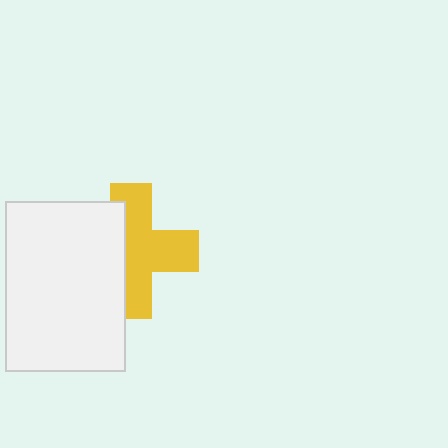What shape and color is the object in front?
The object in front is a white rectangle.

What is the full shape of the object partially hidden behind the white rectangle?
The partially hidden object is a yellow cross.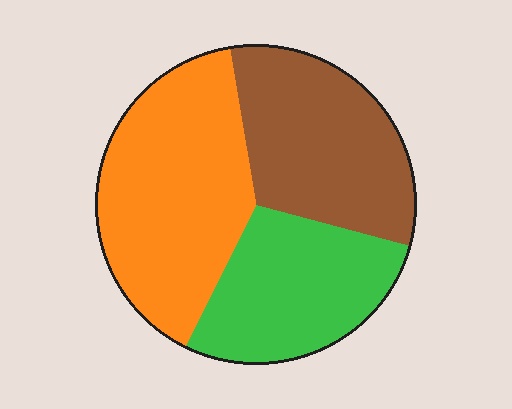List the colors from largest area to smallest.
From largest to smallest: orange, brown, green.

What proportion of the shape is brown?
Brown takes up about one third (1/3) of the shape.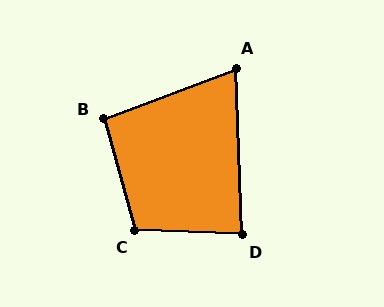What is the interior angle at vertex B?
Approximately 94 degrees (approximately right).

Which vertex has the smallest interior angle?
A, at approximately 72 degrees.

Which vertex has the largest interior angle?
C, at approximately 108 degrees.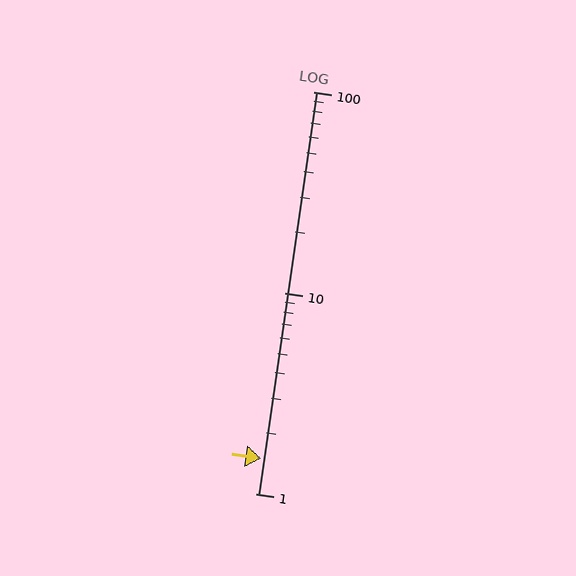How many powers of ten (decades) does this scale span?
The scale spans 2 decades, from 1 to 100.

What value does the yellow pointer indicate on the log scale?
The pointer indicates approximately 1.5.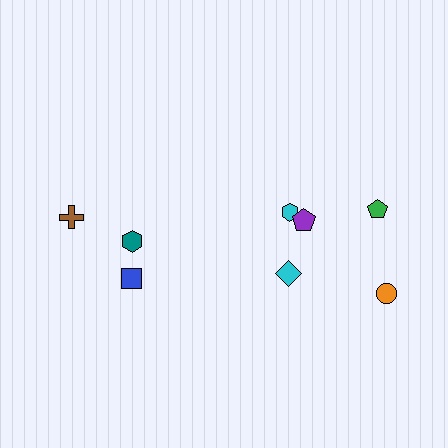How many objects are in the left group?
There are 3 objects.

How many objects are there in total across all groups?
There are 8 objects.